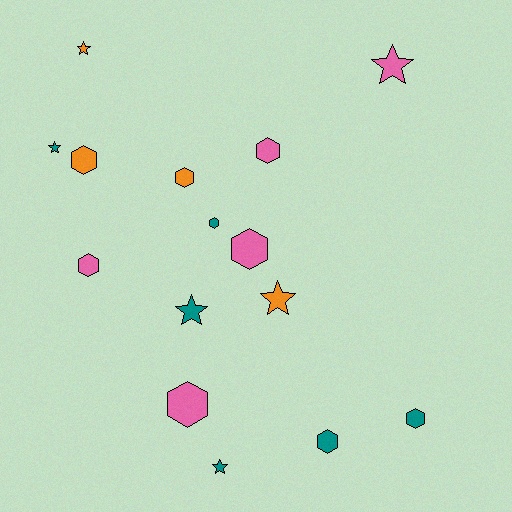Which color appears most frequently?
Teal, with 6 objects.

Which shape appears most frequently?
Hexagon, with 9 objects.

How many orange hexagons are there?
There are 2 orange hexagons.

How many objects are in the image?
There are 15 objects.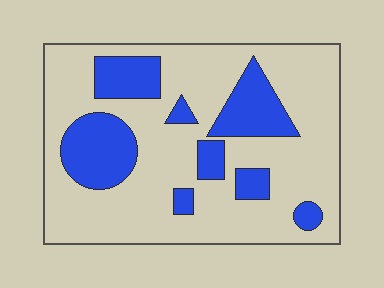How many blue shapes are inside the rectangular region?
8.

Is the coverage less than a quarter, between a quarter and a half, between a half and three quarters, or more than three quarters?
Between a quarter and a half.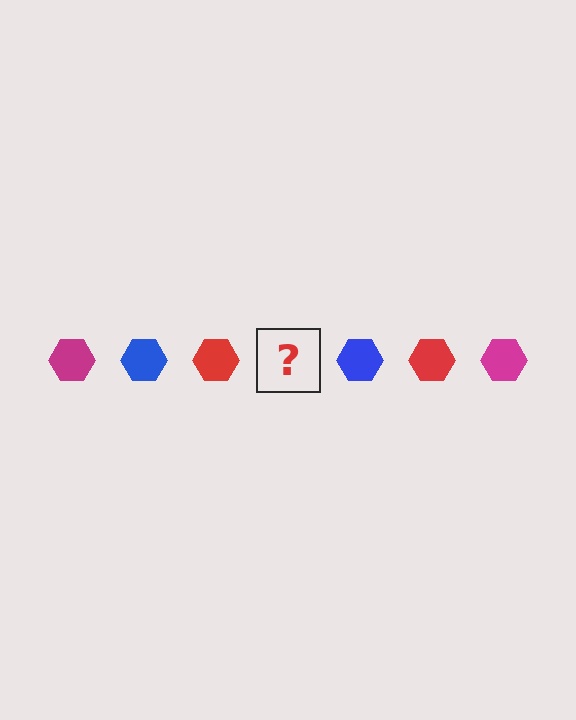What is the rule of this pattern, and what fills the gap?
The rule is that the pattern cycles through magenta, blue, red hexagons. The gap should be filled with a magenta hexagon.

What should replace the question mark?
The question mark should be replaced with a magenta hexagon.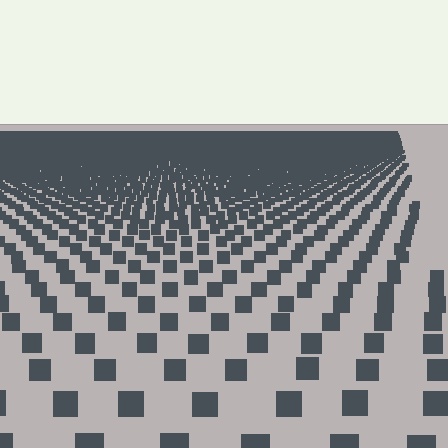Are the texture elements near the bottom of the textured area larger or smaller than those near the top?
Larger. Near the bottom, elements are closer to the viewer and appear at a bigger on-screen size.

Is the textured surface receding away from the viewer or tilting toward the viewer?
The surface is receding away from the viewer. Texture elements get smaller and denser toward the top.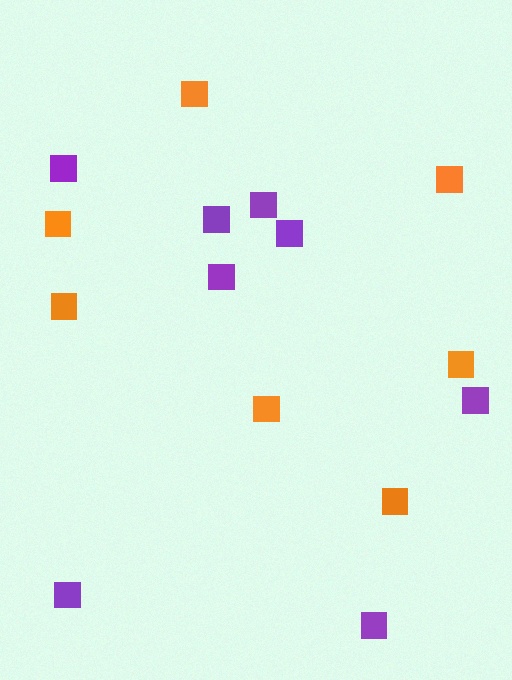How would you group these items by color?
There are 2 groups: one group of purple squares (8) and one group of orange squares (7).